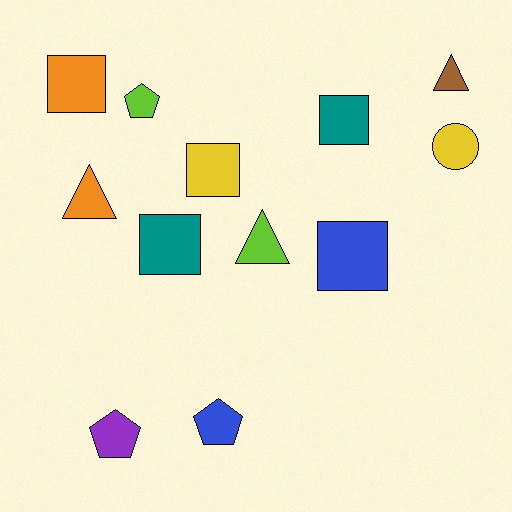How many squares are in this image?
There are 5 squares.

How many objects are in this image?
There are 12 objects.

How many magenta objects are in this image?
There are no magenta objects.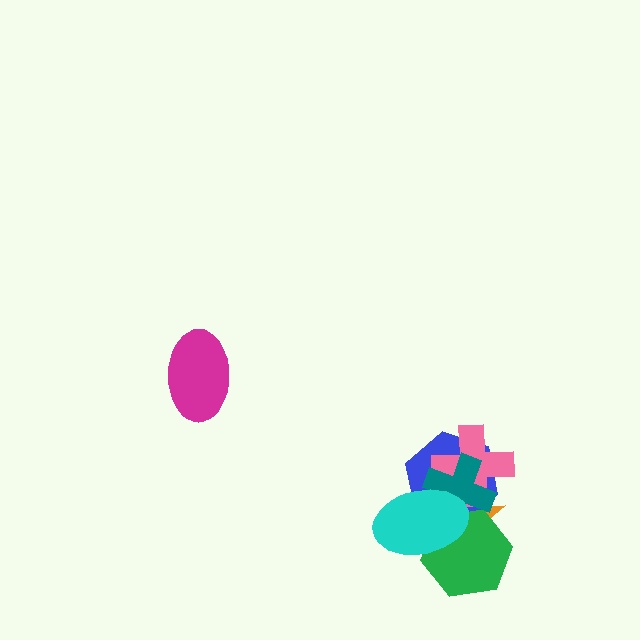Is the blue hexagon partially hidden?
Yes, it is partially covered by another shape.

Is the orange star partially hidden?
Yes, it is partially covered by another shape.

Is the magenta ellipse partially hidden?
No, no other shape covers it.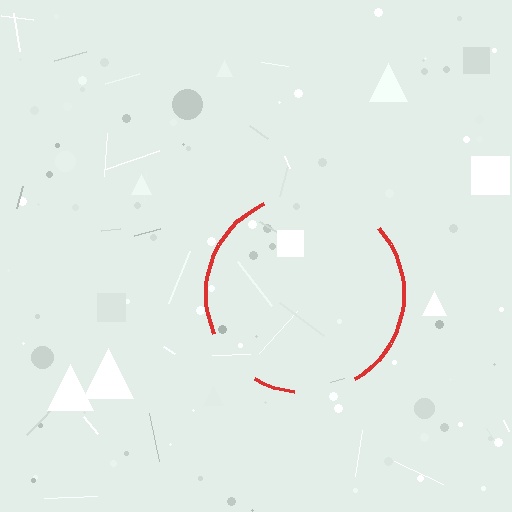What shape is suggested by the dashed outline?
The dashed outline suggests a circle.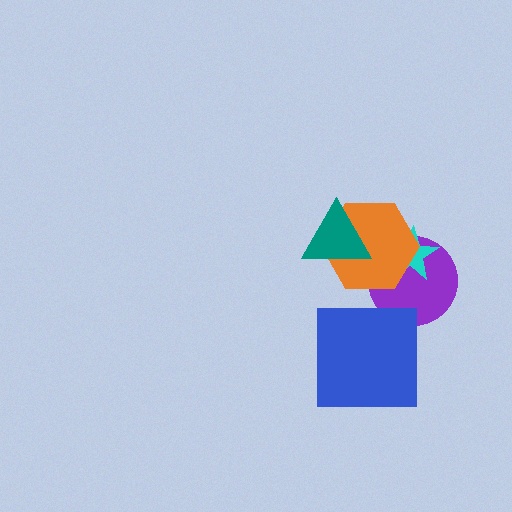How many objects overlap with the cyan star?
2 objects overlap with the cyan star.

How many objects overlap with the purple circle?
2 objects overlap with the purple circle.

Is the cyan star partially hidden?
Yes, it is partially covered by another shape.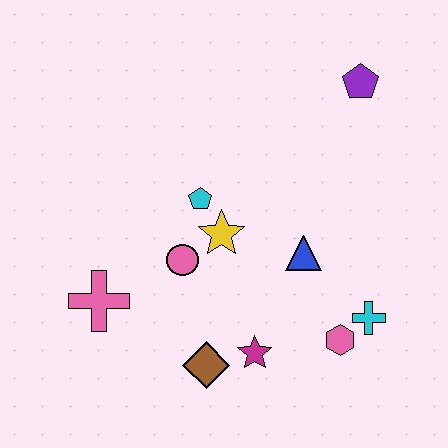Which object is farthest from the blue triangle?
The pink cross is farthest from the blue triangle.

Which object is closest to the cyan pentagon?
The yellow star is closest to the cyan pentagon.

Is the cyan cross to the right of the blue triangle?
Yes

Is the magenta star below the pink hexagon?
Yes